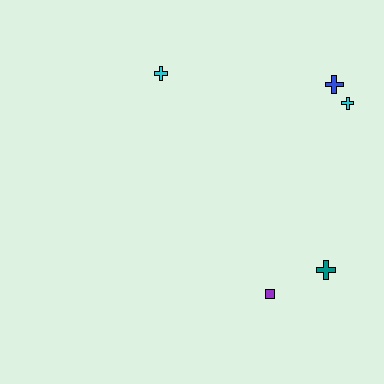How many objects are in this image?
There are 5 objects.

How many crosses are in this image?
There are 4 crosses.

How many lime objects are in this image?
There are no lime objects.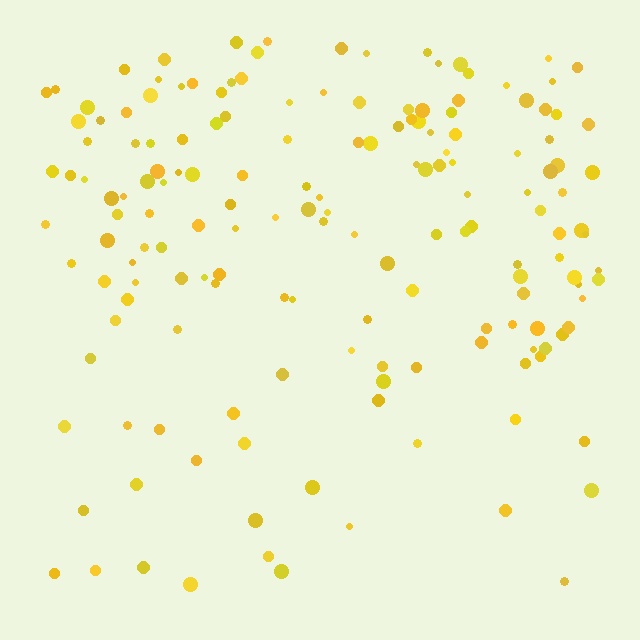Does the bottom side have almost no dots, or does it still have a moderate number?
Still a moderate number, just noticeably fewer than the top.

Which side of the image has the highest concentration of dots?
The top.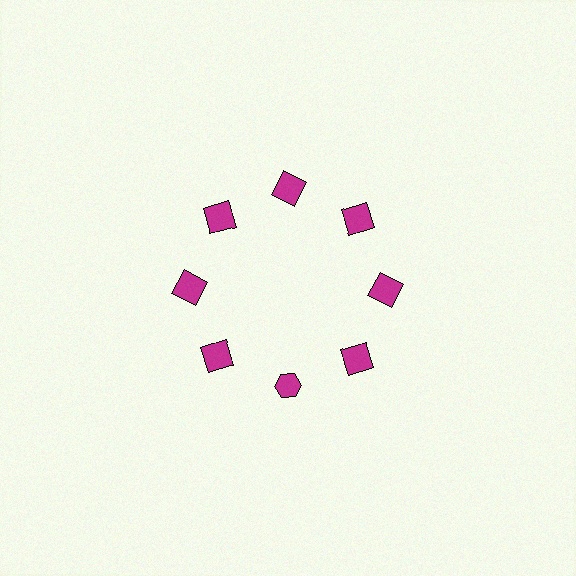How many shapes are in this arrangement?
There are 8 shapes arranged in a ring pattern.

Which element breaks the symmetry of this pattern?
The magenta hexagon at roughly the 6 o'clock position breaks the symmetry. All other shapes are magenta squares.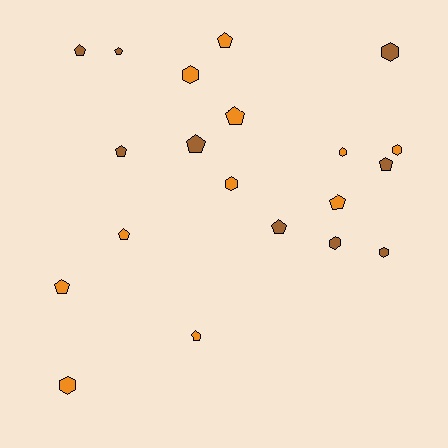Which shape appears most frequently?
Pentagon, with 12 objects.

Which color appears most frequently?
Orange, with 11 objects.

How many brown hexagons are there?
There are 3 brown hexagons.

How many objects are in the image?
There are 20 objects.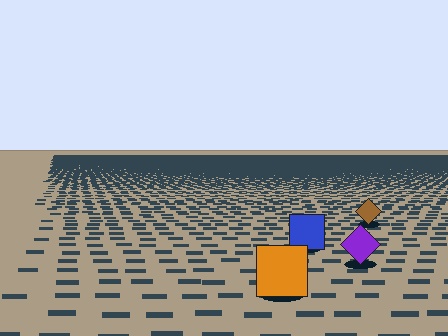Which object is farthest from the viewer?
The brown diamond is farthest from the viewer. It appears smaller and the ground texture around it is denser.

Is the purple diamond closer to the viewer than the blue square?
Yes. The purple diamond is closer — you can tell from the texture gradient: the ground texture is coarser near it.